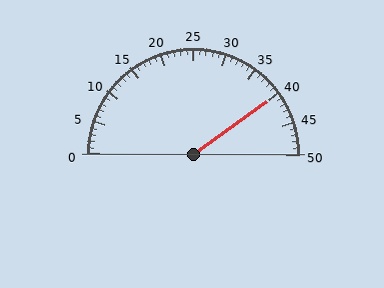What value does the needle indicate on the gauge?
The needle indicates approximately 40.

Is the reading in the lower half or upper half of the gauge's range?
The reading is in the upper half of the range (0 to 50).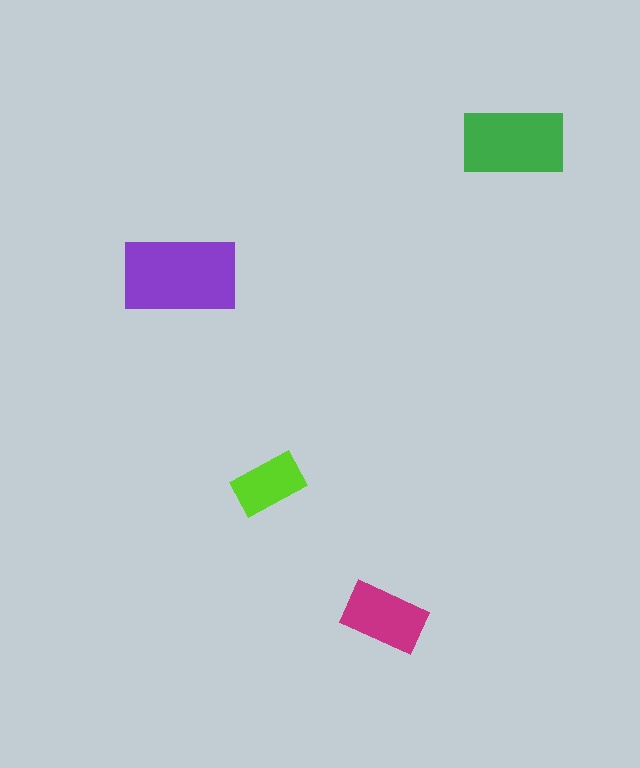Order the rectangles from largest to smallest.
the purple one, the green one, the magenta one, the lime one.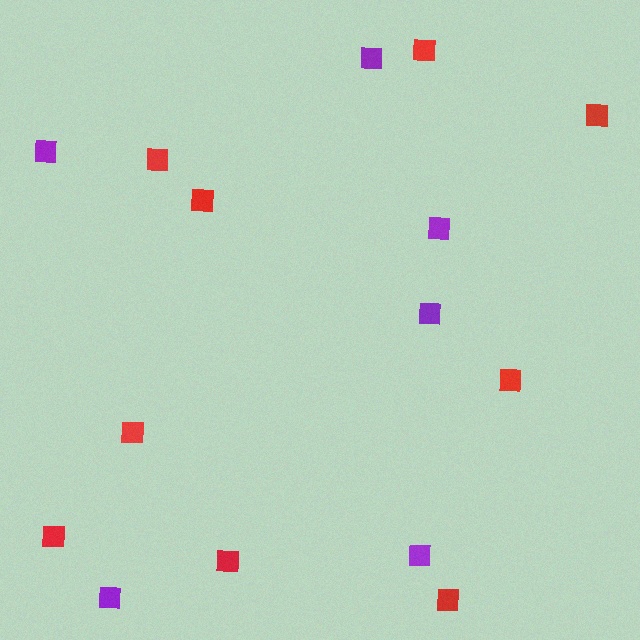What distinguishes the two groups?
There are 2 groups: one group of red squares (9) and one group of purple squares (6).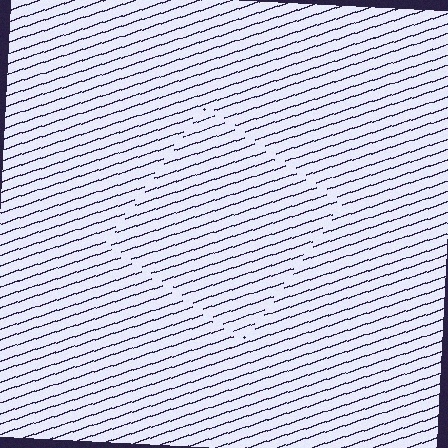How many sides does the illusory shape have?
4 sides — the line-ends trace a square.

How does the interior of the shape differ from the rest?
The interior of the shape contains the same grating, shifted by half a period — the contour is defined by the phase discontinuity where line-ends from the inner and outer gratings abut.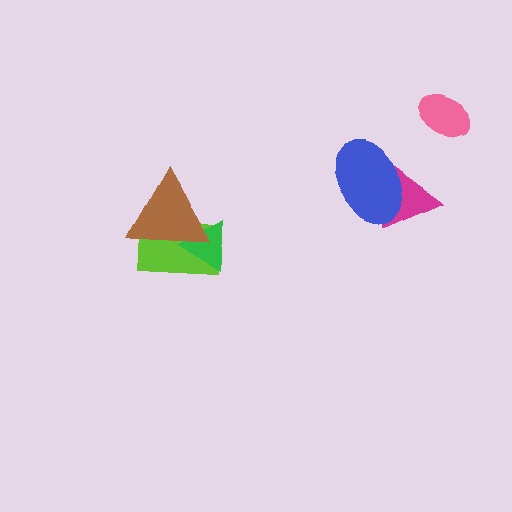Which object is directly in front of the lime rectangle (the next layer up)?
The green triangle is directly in front of the lime rectangle.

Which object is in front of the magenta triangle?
The blue ellipse is in front of the magenta triangle.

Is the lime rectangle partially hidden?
Yes, it is partially covered by another shape.